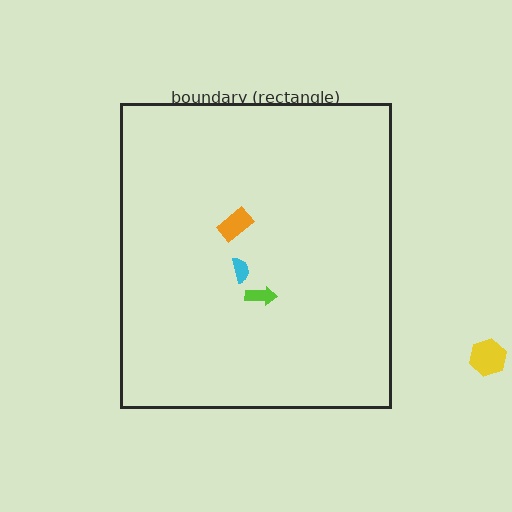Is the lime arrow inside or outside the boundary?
Inside.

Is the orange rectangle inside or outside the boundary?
Inside.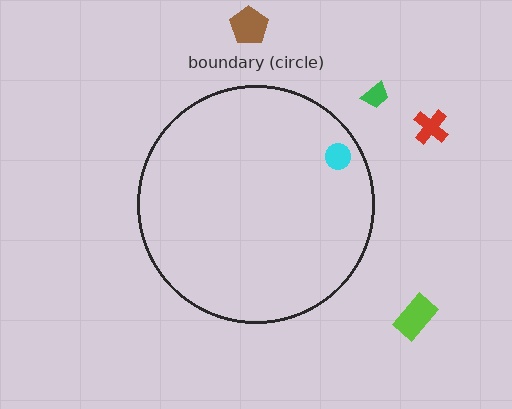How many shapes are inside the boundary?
1 inside, 4 outside.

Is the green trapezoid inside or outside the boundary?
Outside.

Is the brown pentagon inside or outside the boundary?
Outside.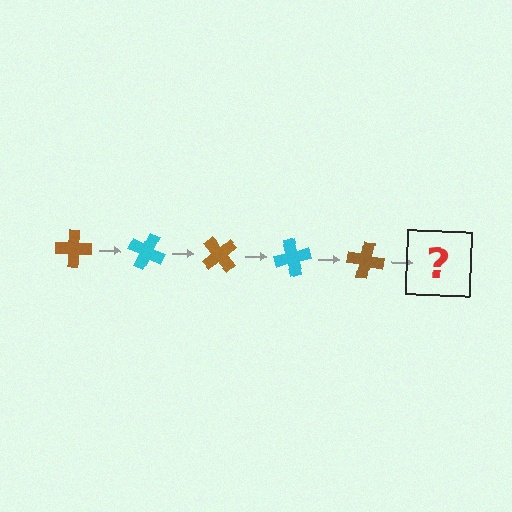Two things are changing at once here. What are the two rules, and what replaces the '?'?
The two rules are that it rotates 25 degrees each step and the color cycles through brown and cyan. The '?' should be a cyan cross, rotated 125 degrees from the start.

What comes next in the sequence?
The next element should be a cyan cross, rotated 125 degrees from the start.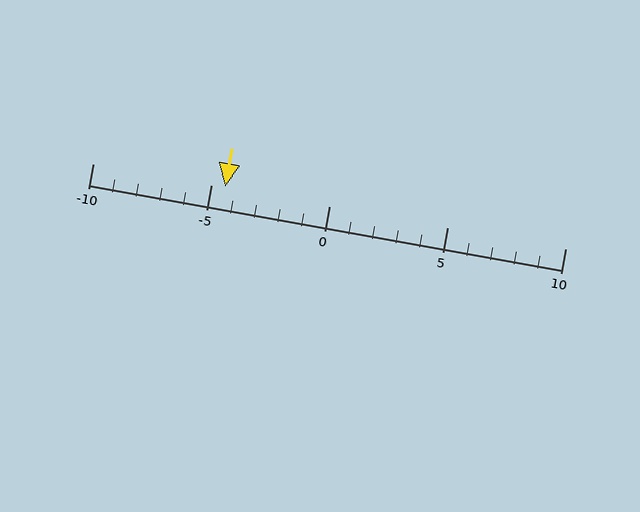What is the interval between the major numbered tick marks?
The major tick marks are spaced 5 units apart.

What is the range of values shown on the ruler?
The ruler shows values from -10 to 10.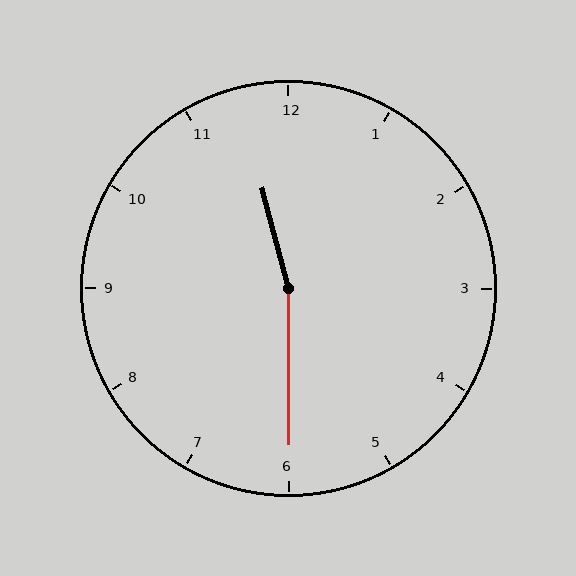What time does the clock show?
11:30.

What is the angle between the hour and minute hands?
Approximately 165 degrees.